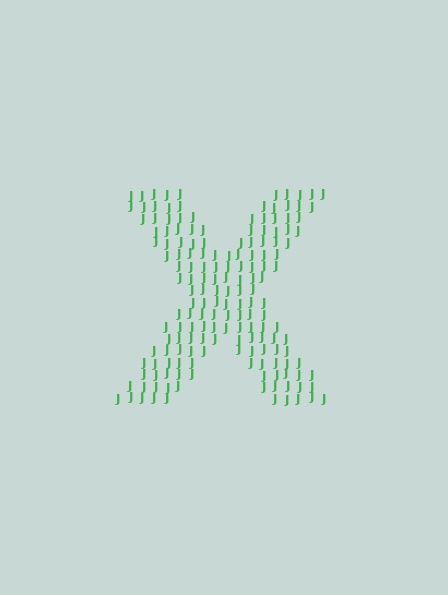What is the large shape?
The large shape is the letter X.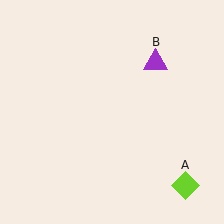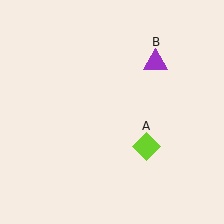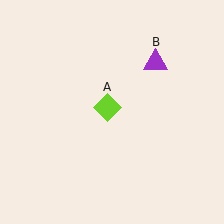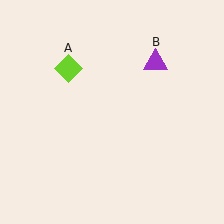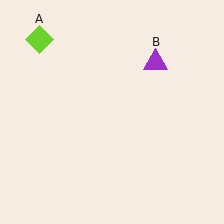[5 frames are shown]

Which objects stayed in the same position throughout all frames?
Purple triangle (object B) remained stationary.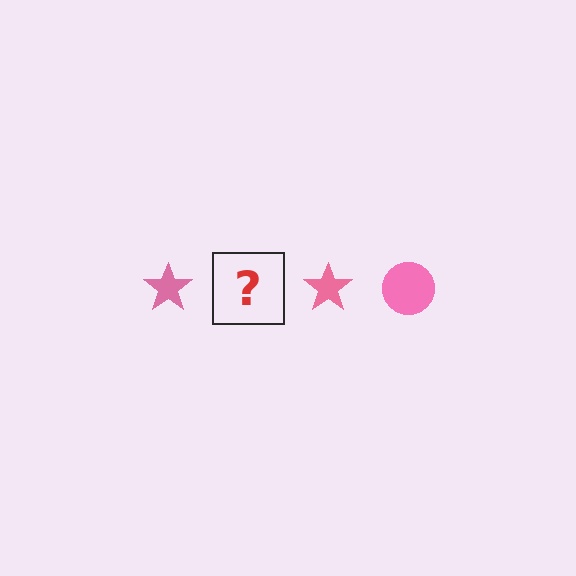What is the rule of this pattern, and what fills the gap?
The rule is that the pattern cycles through star, circle shapes in pink. The gap should be filled with a pink circle.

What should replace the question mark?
The question mark should be replaced with a pink circle.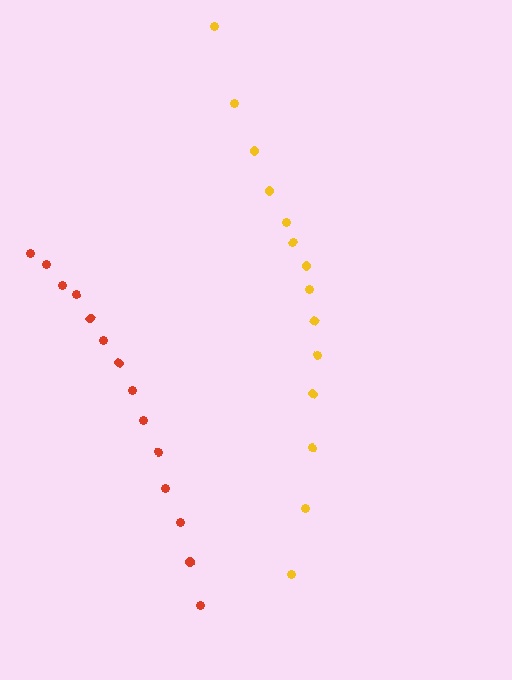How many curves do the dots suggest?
There are 2 distinct paths.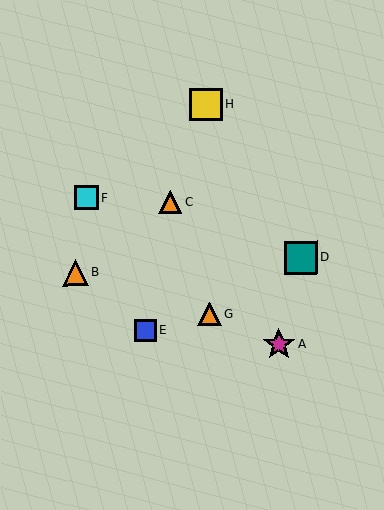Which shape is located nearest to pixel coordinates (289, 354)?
The magenta star (labeled A) at (279, 344) is nearest to that location.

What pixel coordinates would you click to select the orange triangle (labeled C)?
Click at (170, 202) to select the orange triangle C.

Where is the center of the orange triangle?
The center of the orange triangle is at (170, 202).